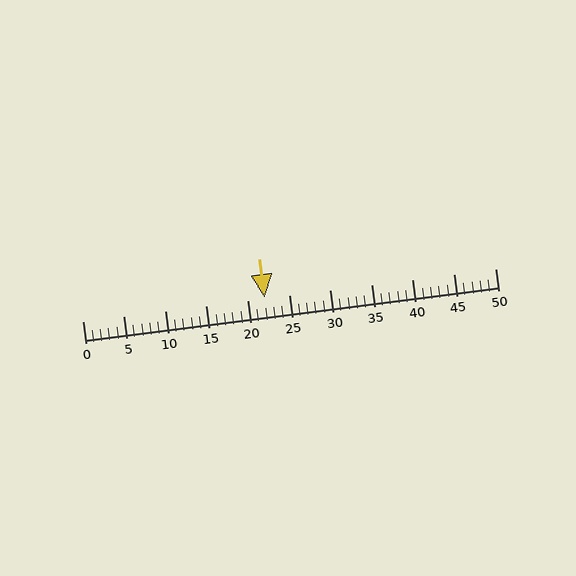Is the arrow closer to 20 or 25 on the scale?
The arrow is closer to 20.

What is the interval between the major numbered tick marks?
The major tick marks are spaced 5 units apart.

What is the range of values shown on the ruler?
The ruler shows values from 0 to 50.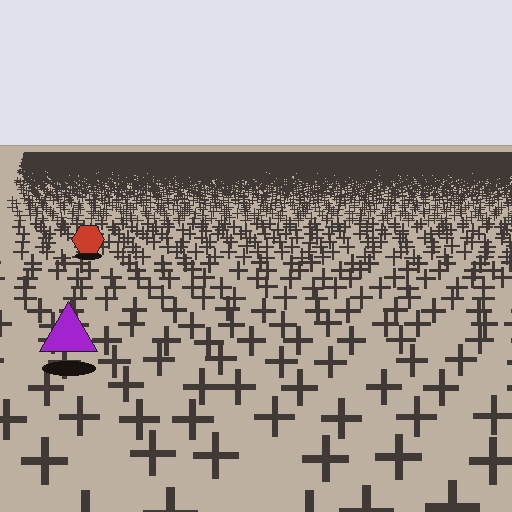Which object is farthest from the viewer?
The red hexagon is farthest from the viewer. It appears smaller and the ground texture around it is denser.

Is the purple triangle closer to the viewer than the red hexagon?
Yes. The purple triangle is closer — you can tell from the texture gradient: the ground texture is coarser near it.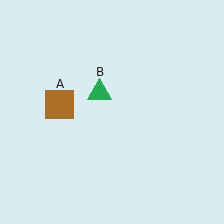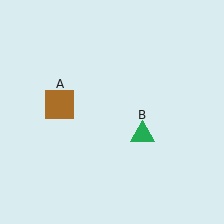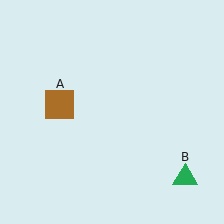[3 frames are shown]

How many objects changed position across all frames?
1 object changed position: green triangle (object B).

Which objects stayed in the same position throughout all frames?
Brown square (object A) remained stationary.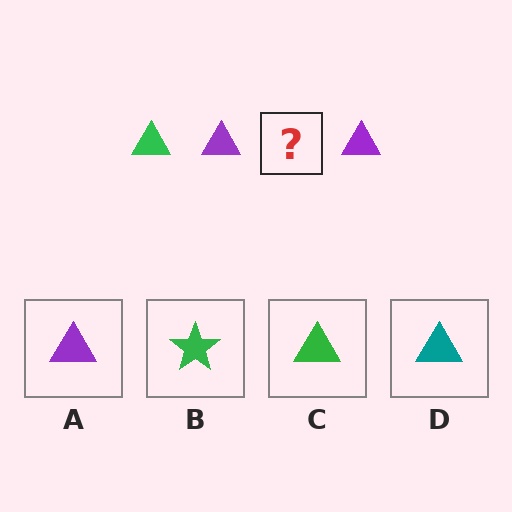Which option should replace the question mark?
Option C.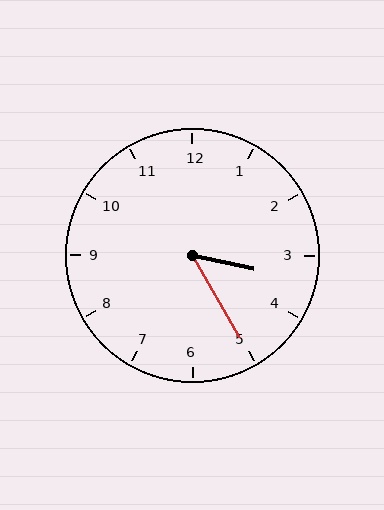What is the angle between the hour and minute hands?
Approximately 48 degrees.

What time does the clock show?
3:25.